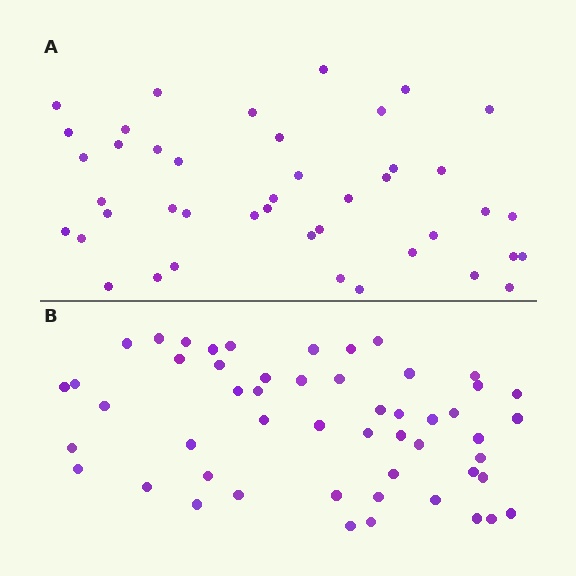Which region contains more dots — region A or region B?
Region B (the bottom region) has more dots.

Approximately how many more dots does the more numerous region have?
Region B has roughly 8 or so more dots than region A.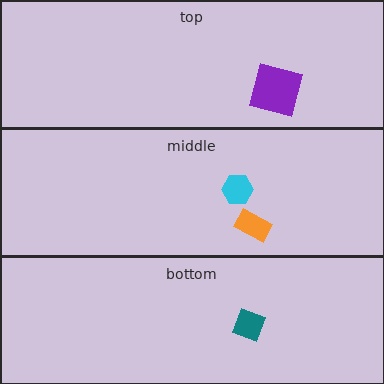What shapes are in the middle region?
The cyan hexagon, the orange rectangle.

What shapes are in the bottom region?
The teal diamond.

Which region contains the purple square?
The top region.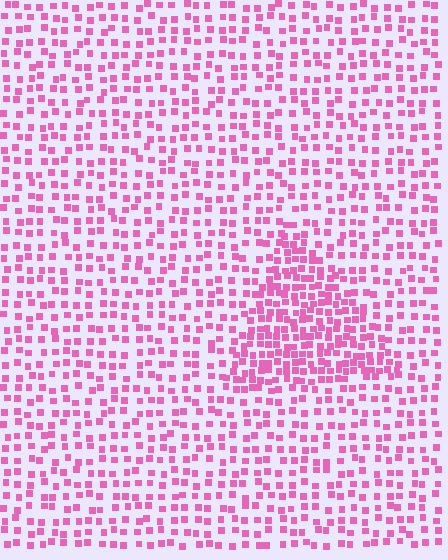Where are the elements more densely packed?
The elements are more densely packed inside the triangle boundary.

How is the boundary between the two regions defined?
The boundary is defined by a change in element density (approximately 2.0x ratio). All elements are the same color, size, and shape.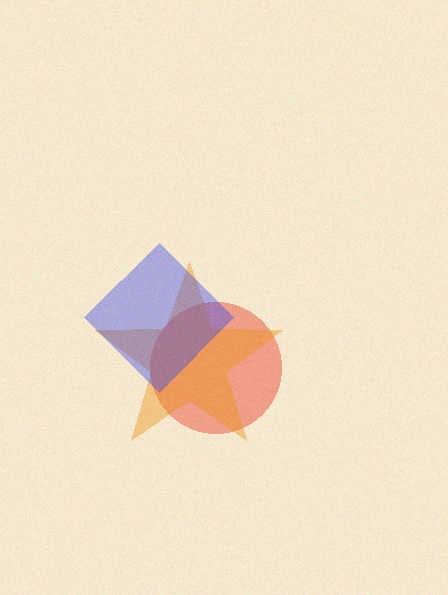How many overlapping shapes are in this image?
There are 3 overlapping shapes in the image.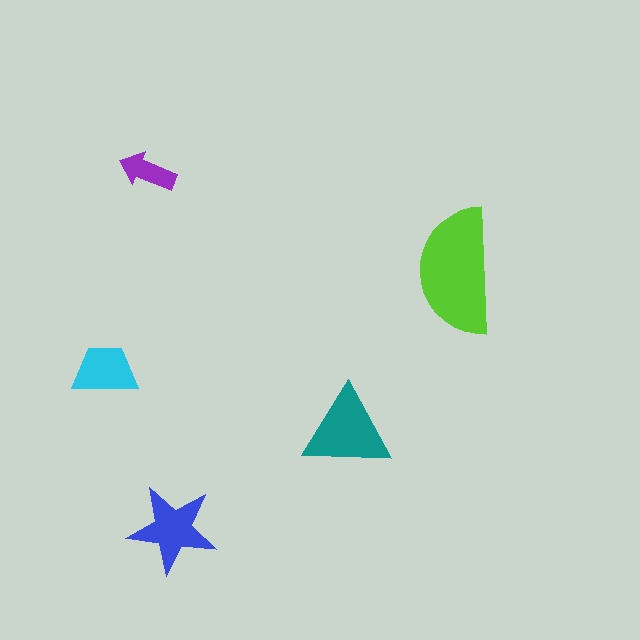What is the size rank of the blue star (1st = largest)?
3rd.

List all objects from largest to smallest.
The lime semicircle, the teal triangle, the blue star, the cyan trapezoid, the purple arrow.